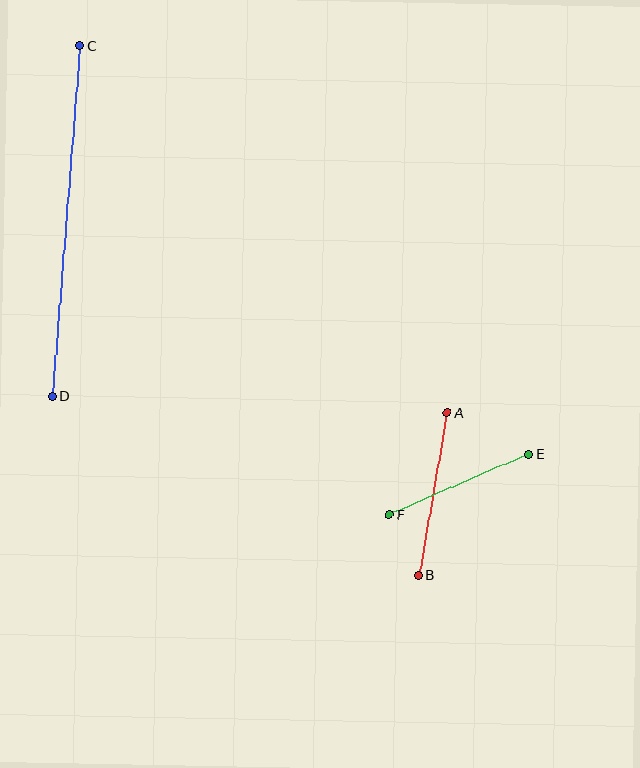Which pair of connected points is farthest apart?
Points C and D are farthest apart.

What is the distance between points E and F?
The distance is approximately 152 pixels.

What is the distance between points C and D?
The distance is approximately 351 pixels.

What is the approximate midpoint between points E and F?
The midpoint is at approximately (459, 484) pixels.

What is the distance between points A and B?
The distance is approximately 165 pixels.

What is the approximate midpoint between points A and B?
The midpoint is at approximately (433, 494) pixels.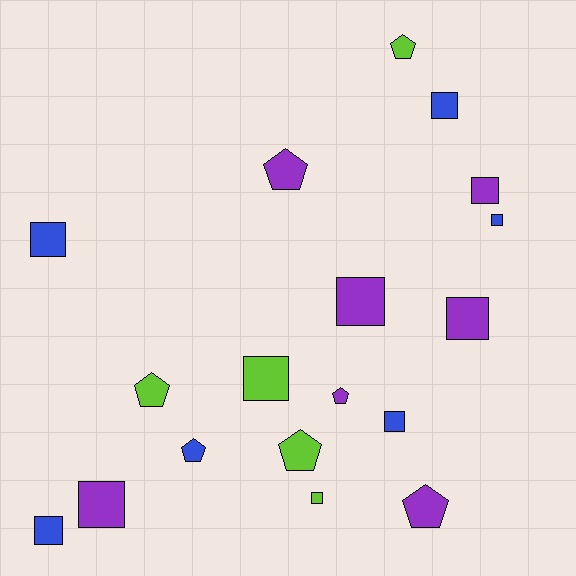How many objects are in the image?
There are 18 objects.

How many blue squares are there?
There are 5 blue squares.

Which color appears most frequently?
Purple, with 7 objects.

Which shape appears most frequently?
Square, with 11 objects.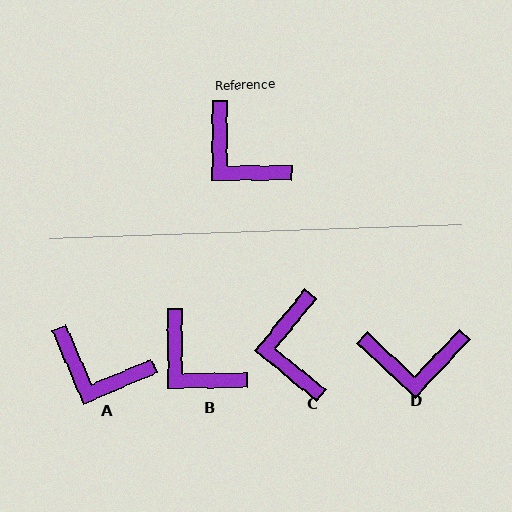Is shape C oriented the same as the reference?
No, it is off by about 39 degrees.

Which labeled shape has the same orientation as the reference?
B.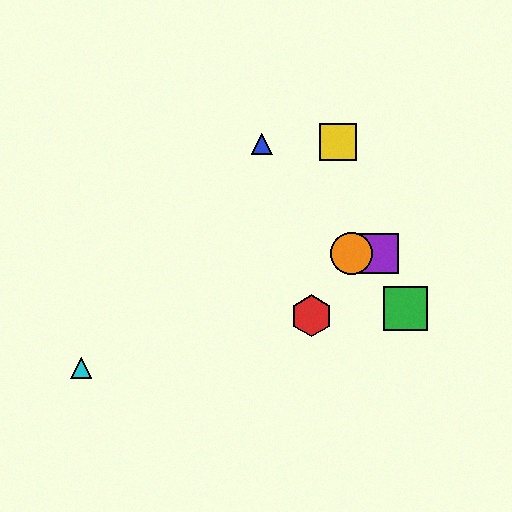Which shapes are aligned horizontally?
The purple square, the orange circle are aligned horizontally.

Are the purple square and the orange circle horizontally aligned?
Yes, both are at y≈253.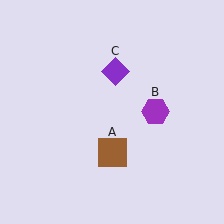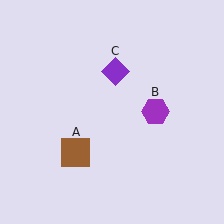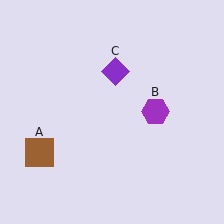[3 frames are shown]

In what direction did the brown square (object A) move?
The brown square (object A) moved left.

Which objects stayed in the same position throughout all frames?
Purple hexagon (object B) and purple diamond (object C) remained stationary.